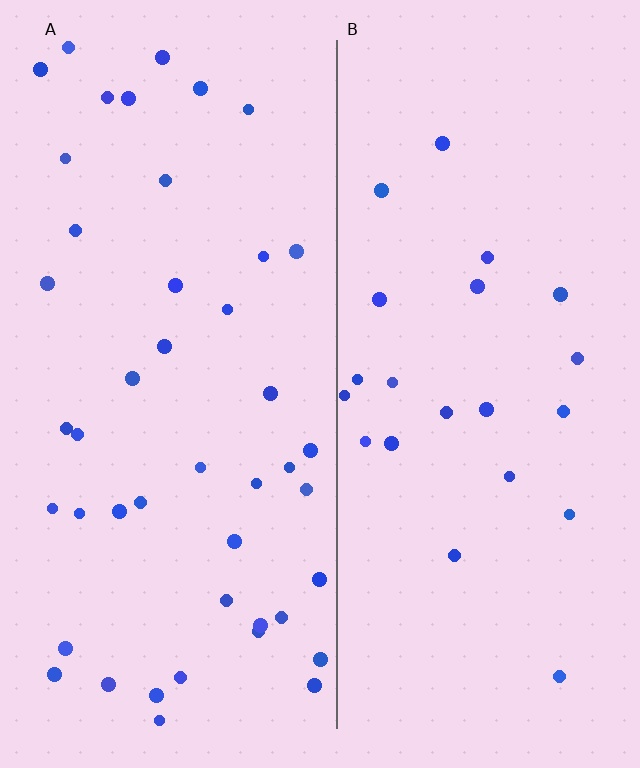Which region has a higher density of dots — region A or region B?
A (the left).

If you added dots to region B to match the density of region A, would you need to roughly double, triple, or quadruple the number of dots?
Approximately double.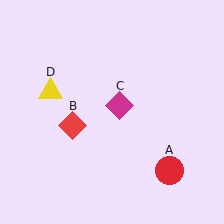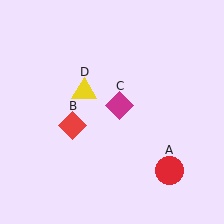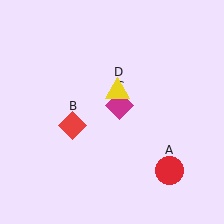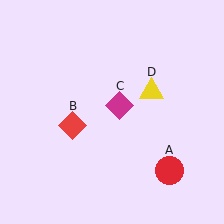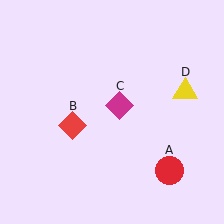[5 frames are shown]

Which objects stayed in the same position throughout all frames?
Red circle (object A) and red diamond (object B) and magenta diamond (object C) remained stationary.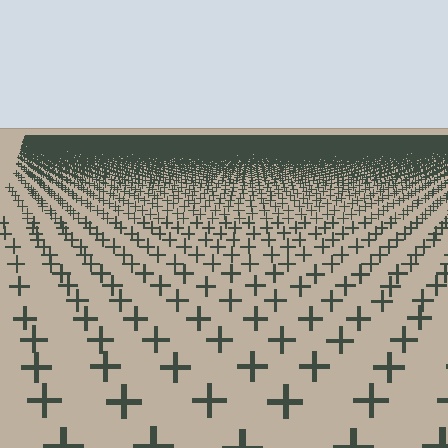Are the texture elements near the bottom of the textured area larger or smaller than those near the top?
Larger. Near the bottom, elements are closer to the viewer and appear at a bigger on-screen size.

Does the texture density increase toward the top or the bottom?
Density increases toward the top.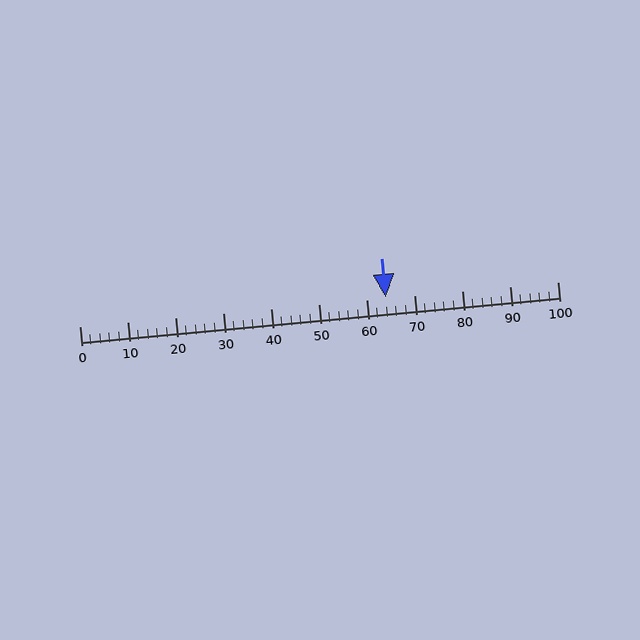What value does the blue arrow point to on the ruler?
The blue arrow points to approximately 64.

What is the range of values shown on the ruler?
The ruler shows values from 0 to 100.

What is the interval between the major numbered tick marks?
The major tick marks are spaced 10 units apart.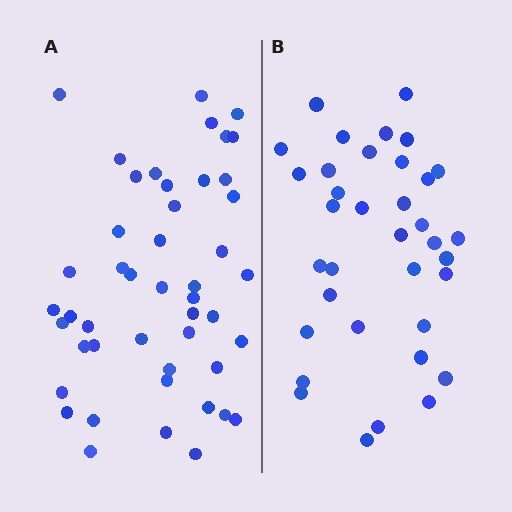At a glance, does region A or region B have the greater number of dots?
Region A (the left region) has more dots.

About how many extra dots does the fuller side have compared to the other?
Region A has roughly 12 or so more dots than region B.